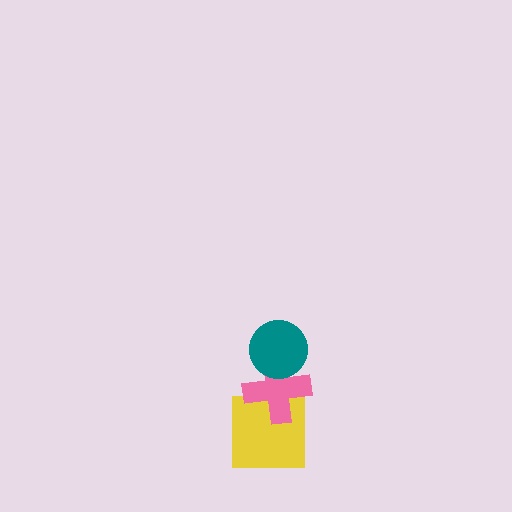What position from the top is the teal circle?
The teal circle is 1st from the top.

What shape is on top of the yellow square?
The pink cross is on top of the yellow square.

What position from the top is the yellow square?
The yellow square is 3rd from the top.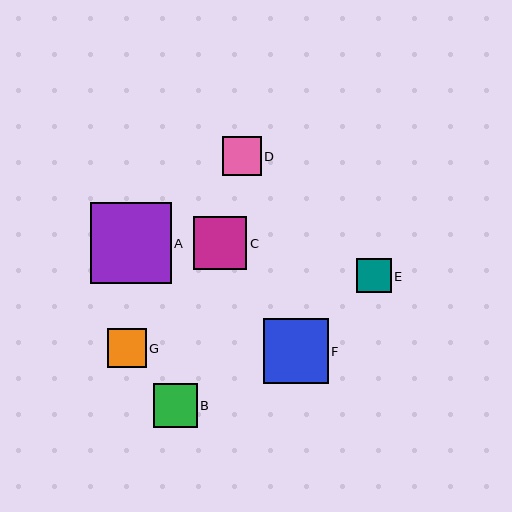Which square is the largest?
Square A is the largest with a size of approximately 81 pixels.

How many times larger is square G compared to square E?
Square G is approximately 1.1 times the size of square E.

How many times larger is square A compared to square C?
Square A is approximately 1.5 times the size of square C.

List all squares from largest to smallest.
From largest to smallest: A, F, C, B, G, D, E.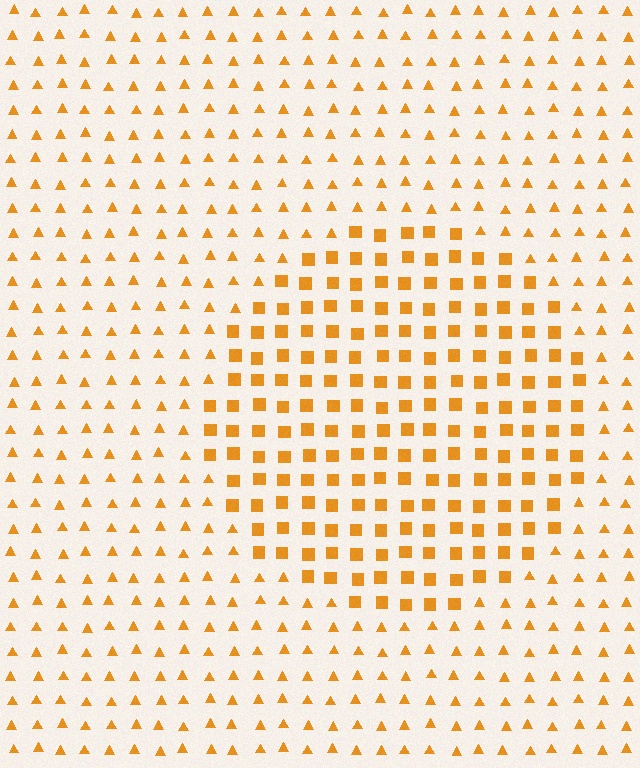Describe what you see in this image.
The image is filled with small orange elements arranged in a uniform grid. A circle-shaped region contains squares, while the surrounding area contains triangles. The boundary is defined purely by the change in element shape.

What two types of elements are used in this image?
The image uses squares inside the circle region and triangles outside it.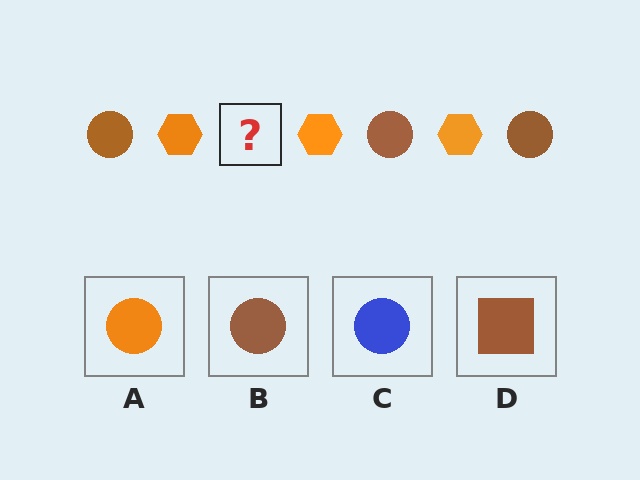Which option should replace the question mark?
Option B.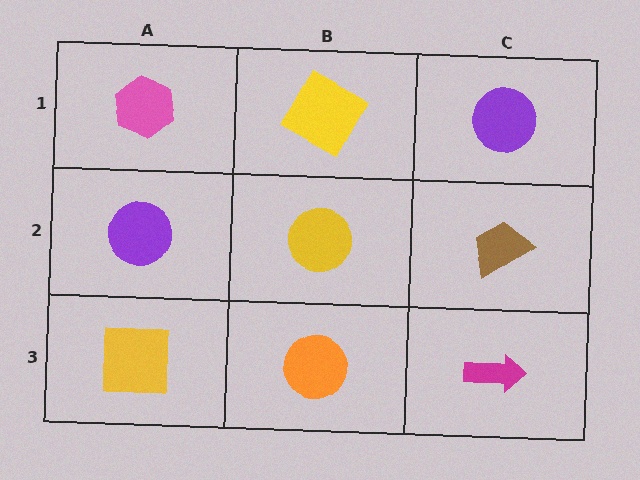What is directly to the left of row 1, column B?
A pink hexagon.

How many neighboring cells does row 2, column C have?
3.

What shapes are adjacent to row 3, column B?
A yellow circle (row 2, column B), a yellow square (row 3, column A), a magenta arrow (row 3, column C).